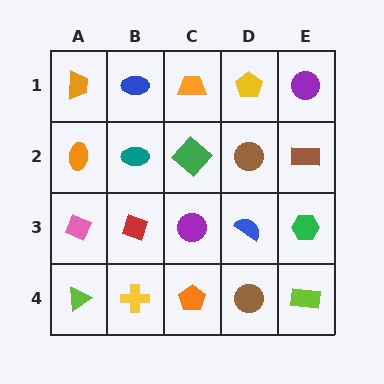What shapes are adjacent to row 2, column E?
A purple circle (row 1, column E), a green hexagon (row 3, column E), a brown circle (row 2, column D).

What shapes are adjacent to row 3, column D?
A brown circle (row 2, column D), a brown circle (row 4, column D), a purple circle (row 3, column C), a green hexagon (row 3, column E).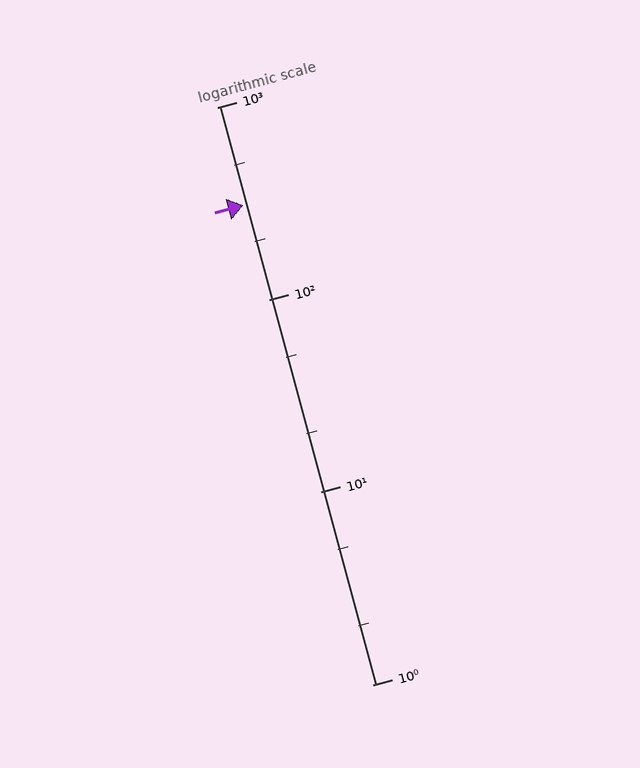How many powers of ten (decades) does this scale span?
The scale spans 3 decades, from 1 to 1000.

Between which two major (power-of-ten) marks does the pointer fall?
The pointer is between 100 and 1000.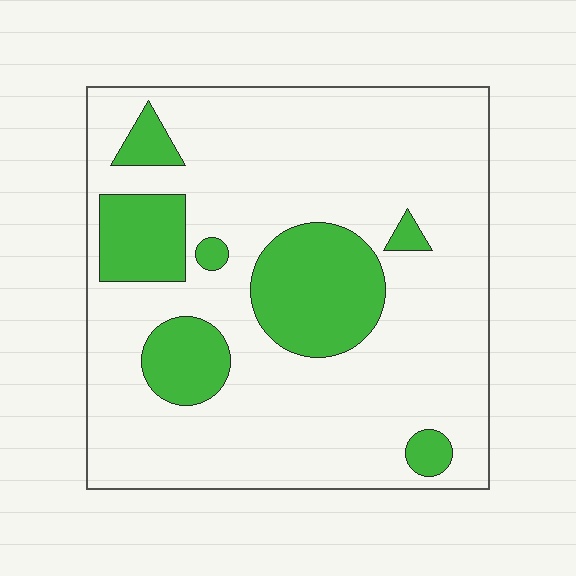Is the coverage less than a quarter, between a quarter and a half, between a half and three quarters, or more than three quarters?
Less than a quarter.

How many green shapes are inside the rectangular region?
7.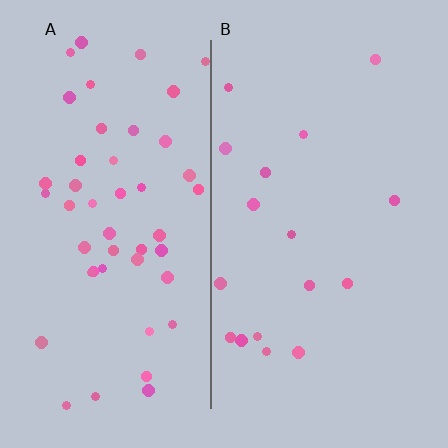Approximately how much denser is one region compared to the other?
Approximately 2.8× — region A over region B.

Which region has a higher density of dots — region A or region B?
A (the left).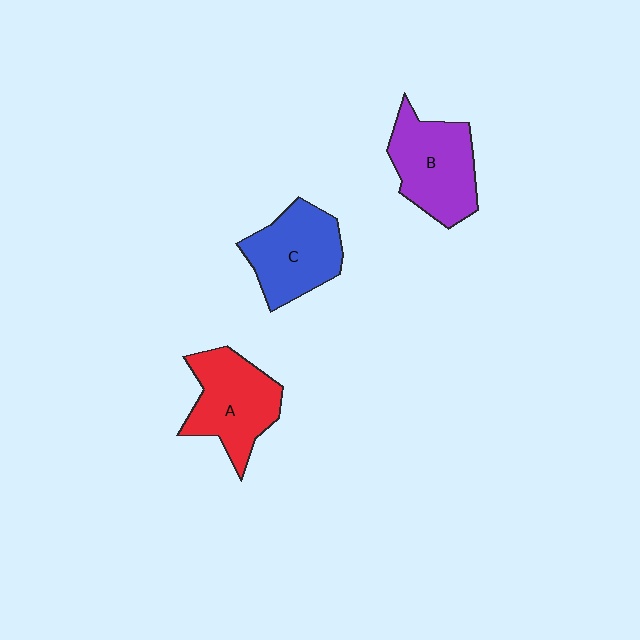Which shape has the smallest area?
Shape C (blue).